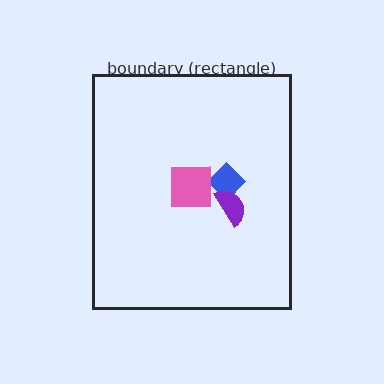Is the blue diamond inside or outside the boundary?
Inside.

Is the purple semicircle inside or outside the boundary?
Inside.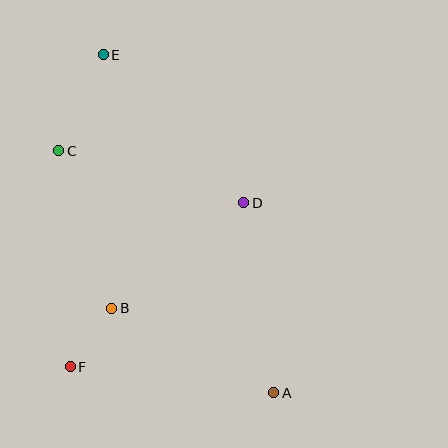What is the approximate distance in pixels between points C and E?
The distance between C and E is approximately 106 pixels.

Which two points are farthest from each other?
Points A and E are farthest from each other.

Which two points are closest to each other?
Points B and F are closest to each other.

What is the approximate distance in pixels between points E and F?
The distance between E and F is approximately 314 pixels.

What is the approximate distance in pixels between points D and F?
The distance between D and F is approximately 239 pixels.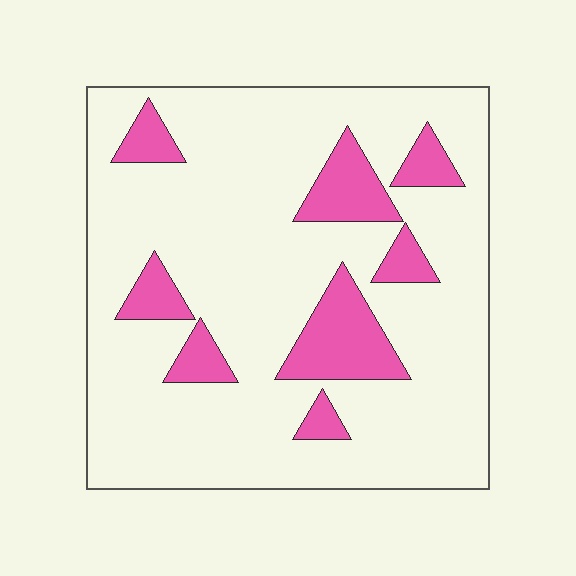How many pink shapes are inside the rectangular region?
8.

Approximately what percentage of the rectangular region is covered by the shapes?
Approximately 15%.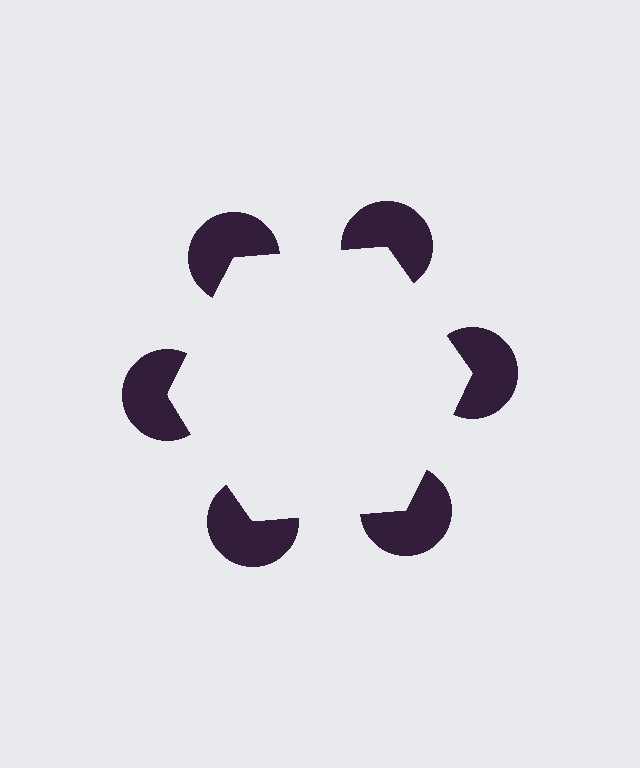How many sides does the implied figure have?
6 sides.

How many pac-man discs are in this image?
There are 6 — one at each vertex of the illusory hexagon.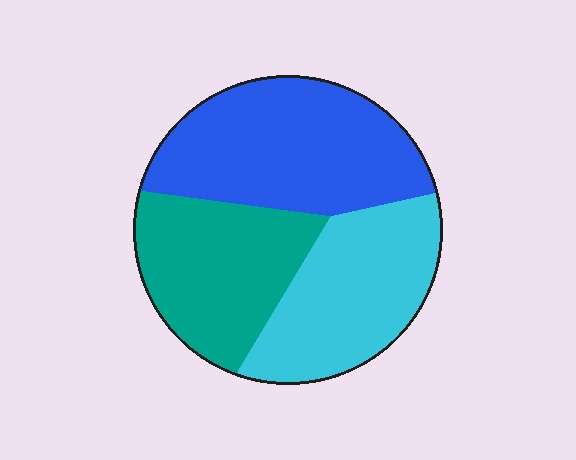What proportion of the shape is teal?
Teal takes up about one third (1/3) of the shape.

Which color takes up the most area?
Blue, at roughly 40%.